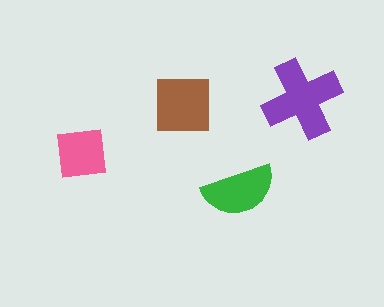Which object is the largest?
The purple cross.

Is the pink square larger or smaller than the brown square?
Smaller.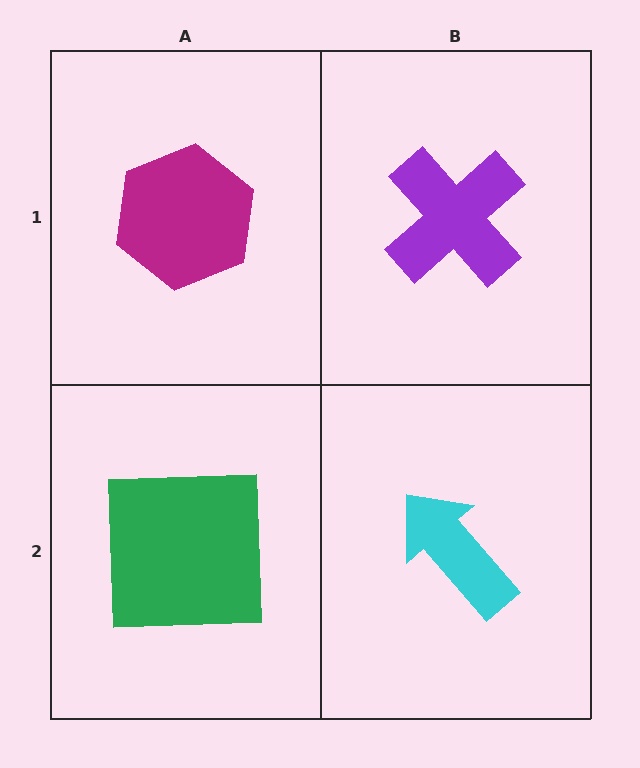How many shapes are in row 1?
2 shapes.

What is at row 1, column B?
A purple cross.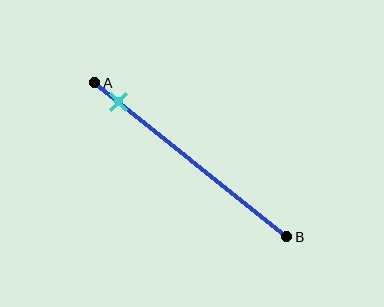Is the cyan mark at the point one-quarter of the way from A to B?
No, the mark is at about 10% from A, not at the 25% one-quarter point.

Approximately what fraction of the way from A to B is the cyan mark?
The cyan mark is approximately 10% of the way from A to B.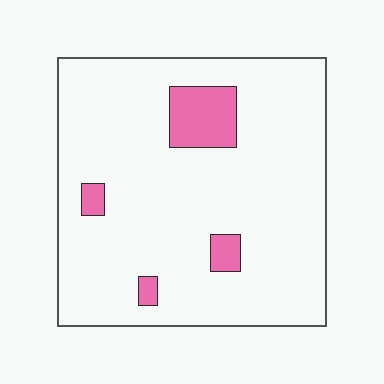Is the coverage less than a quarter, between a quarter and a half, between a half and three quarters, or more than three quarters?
Less than a quarter.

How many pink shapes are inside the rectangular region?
4.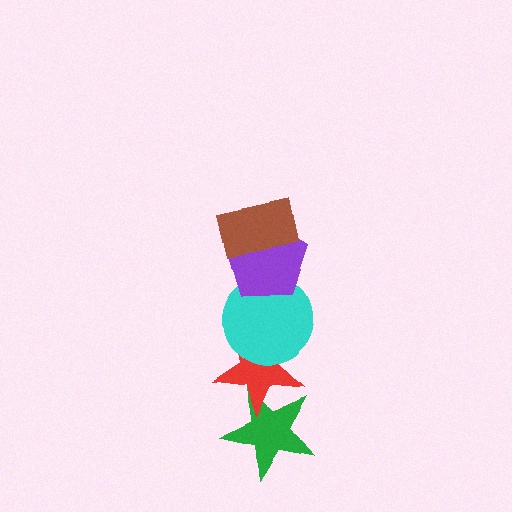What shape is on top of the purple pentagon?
The brown rectangle is on top of the purple pentagon.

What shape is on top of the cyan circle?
The purple pentagon is on top of the cyan circle.